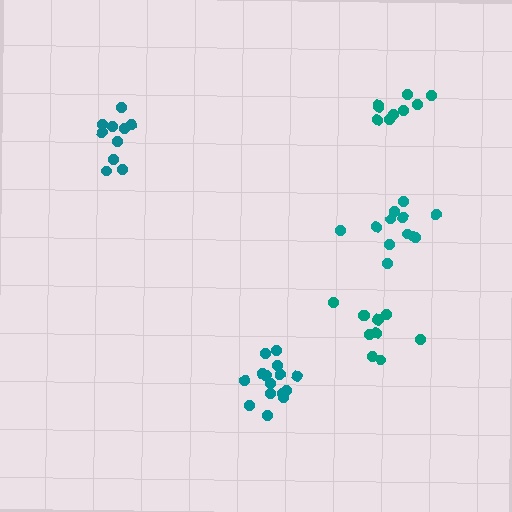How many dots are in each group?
Group 1: 15 dots, Group 2: 10 dots, Group 3: 11 dots, Group 4: 12 dots, Group 5: 9 dots (57 total).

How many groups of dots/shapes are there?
There are 5 groups.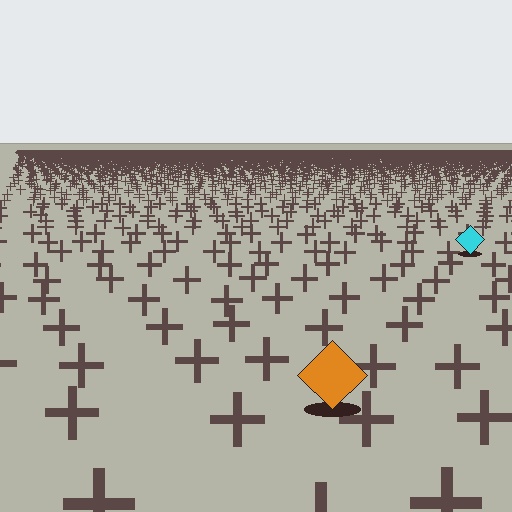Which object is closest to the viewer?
The orange diamond is closest. The texture marks near it are larger and more spread out.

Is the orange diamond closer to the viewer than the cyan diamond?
Yes. The orange diamond is closer — you can tell from the texture gradient: the ground texture is coarser near it.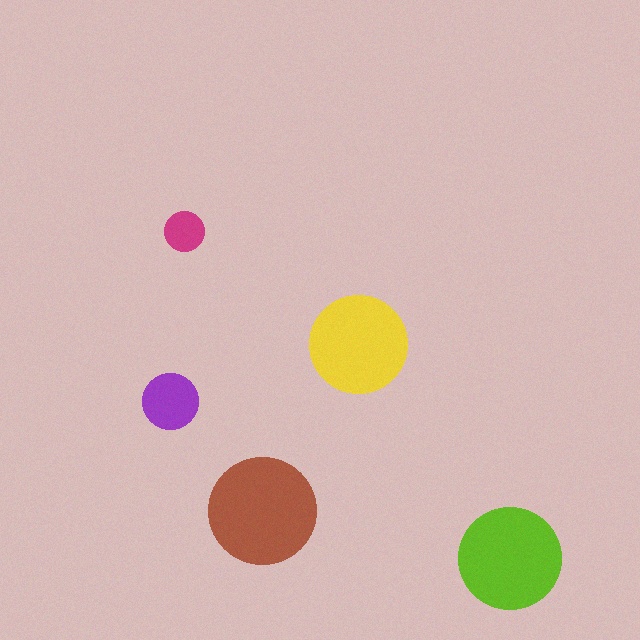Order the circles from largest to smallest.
the brown one, the lime one, the yellow one, the purple one, the magenta one.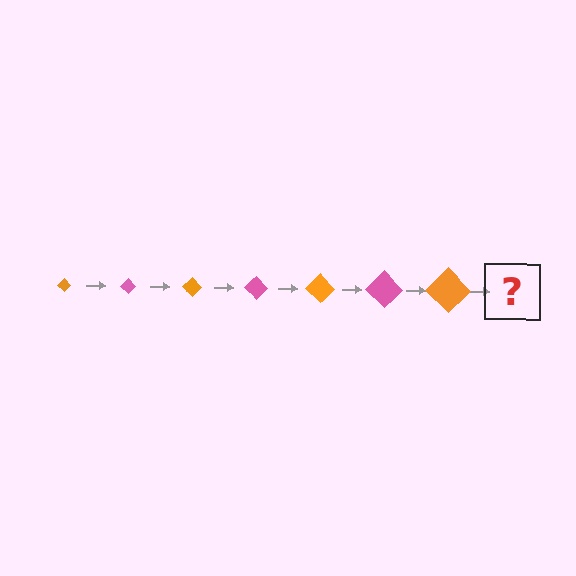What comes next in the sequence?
The next element should be a pink diamond, larger than the previous one.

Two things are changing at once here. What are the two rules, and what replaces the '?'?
The two rules are that the diamond grows larger each step and the color cycles through orange and pink. The '?' should be a pink diamond, larger than the previous one.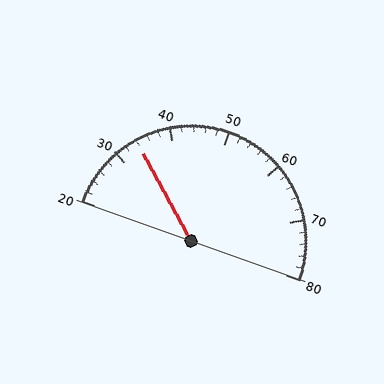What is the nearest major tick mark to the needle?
The nearest major tick mark is 30.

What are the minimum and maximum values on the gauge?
The gauge ranges from 20 to 80.